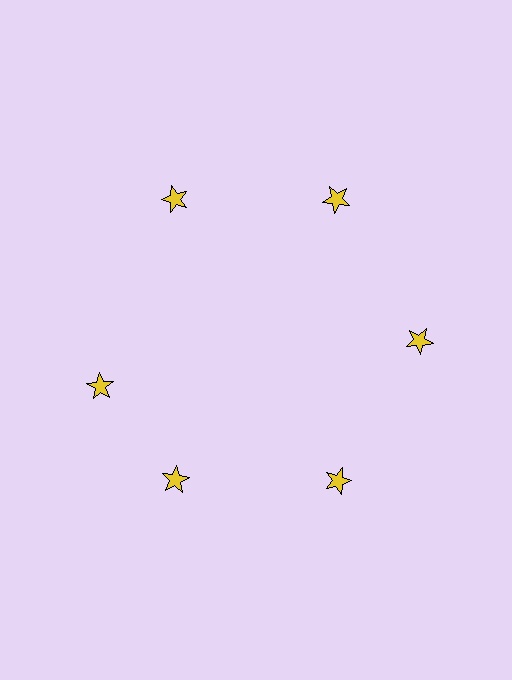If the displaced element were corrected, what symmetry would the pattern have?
It would have 6-fold rotational symmetry — the pattern would map onto itself every 60 degrees.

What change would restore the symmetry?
The symmetry would be restored by rotating it back into even spacing with its neighbors so that all 6 stars sit at equal angles and equal distance from the center.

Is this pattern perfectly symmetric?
No. The 6 yellow stars are arranged in a ring, but one element near the 9 o'clock position is rotated out of alignment along the ring, breaking the 6-fold rotational symmetry.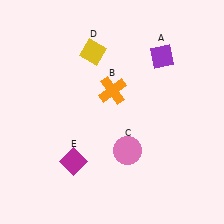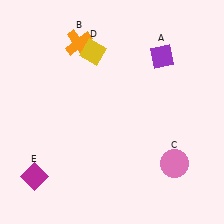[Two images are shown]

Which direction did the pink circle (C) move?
The pink circle (C) moved right.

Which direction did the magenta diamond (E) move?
The magenta diamond (E) moved left.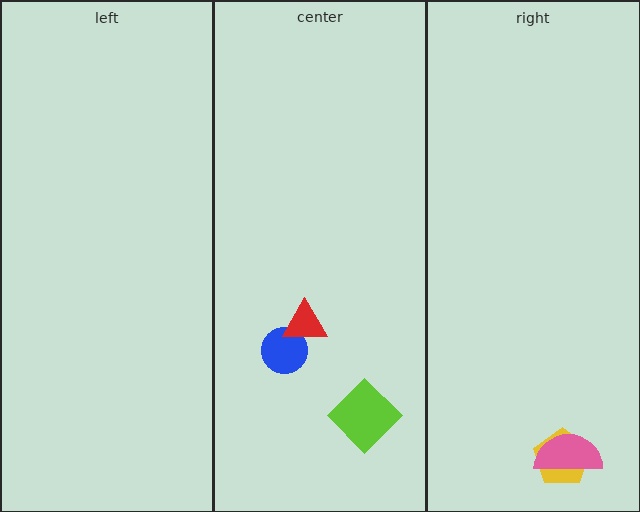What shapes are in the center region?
The lime diamond, the blue circle, the red triangle.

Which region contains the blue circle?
The center region.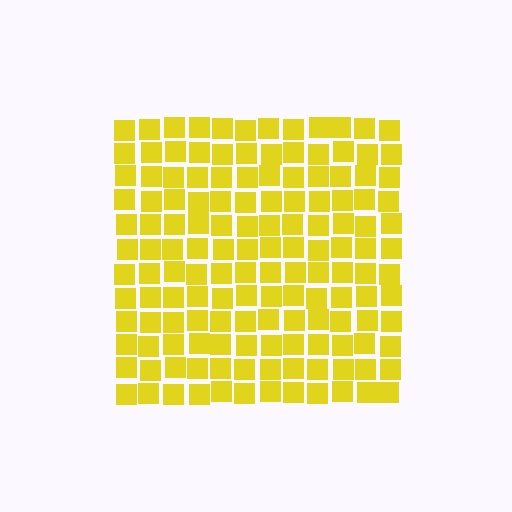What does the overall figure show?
The overall figure shows a square.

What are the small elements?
The small elements are squares.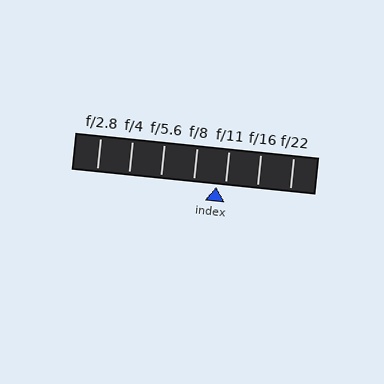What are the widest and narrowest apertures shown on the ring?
The widest aperture shown is f/2.8 and the narrowest is f/22.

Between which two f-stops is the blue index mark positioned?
The index mark is between f/8 and f/11.